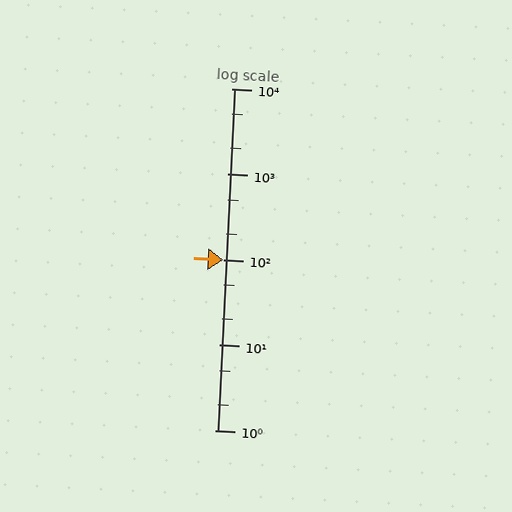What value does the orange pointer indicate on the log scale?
The pointer indicates approximately 100.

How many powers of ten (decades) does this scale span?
The scale spans 4 decades, from 1 to 10000.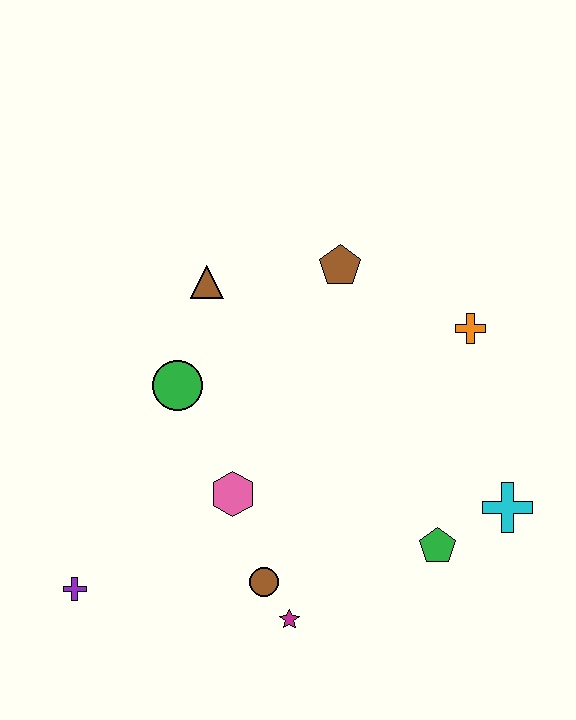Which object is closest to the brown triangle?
The green circle is closest to the brown triangle.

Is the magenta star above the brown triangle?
No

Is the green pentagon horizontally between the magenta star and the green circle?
No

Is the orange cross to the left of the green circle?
No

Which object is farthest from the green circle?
The cyan cross is farthest from the green circle.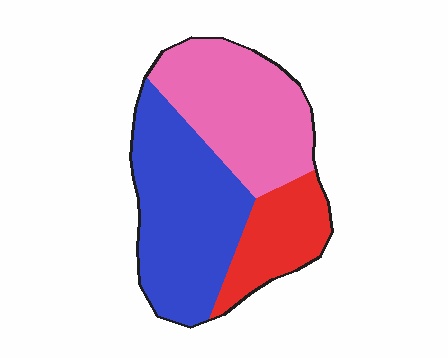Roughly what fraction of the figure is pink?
Pink covers roughly 35% of the figure.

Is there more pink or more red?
Pink.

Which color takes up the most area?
Blue, at roughly 45%.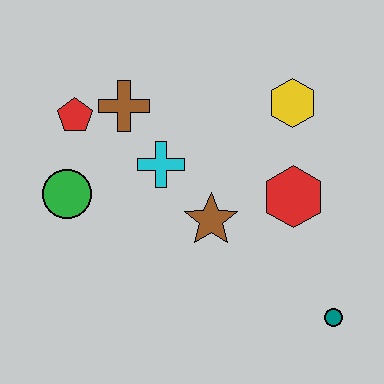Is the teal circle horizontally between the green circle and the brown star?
No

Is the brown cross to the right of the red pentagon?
Yes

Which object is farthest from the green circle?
The teal circle is farthest from the green circle.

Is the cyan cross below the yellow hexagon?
Yes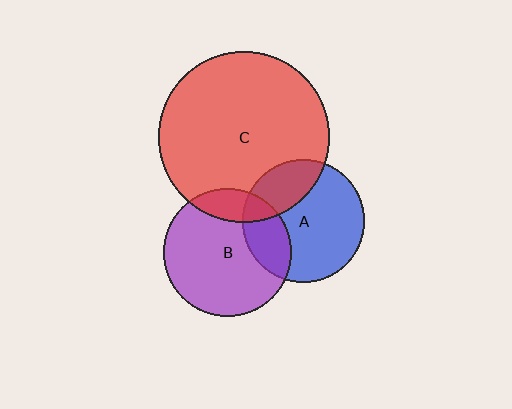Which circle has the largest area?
Circle C (red).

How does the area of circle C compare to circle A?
Approximately 2.0 times.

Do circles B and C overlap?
Yes.